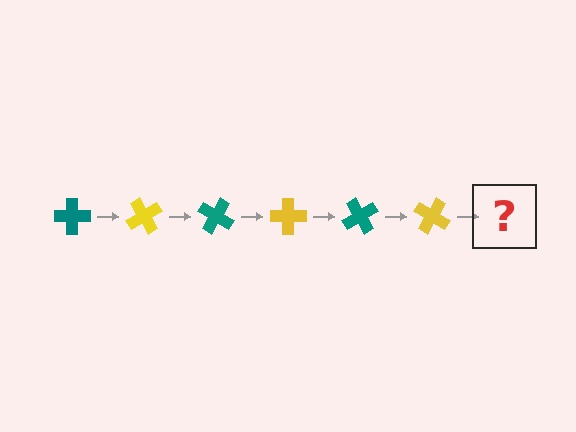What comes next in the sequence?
The next element should be a teal cross, rotated 360 degrees from the start.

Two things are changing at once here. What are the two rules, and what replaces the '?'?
The two rules are that it rotates 60 degrees each step and the color cycles through teal and yellow. The '?' should be a teal cross, rotated 360 degrees from the start.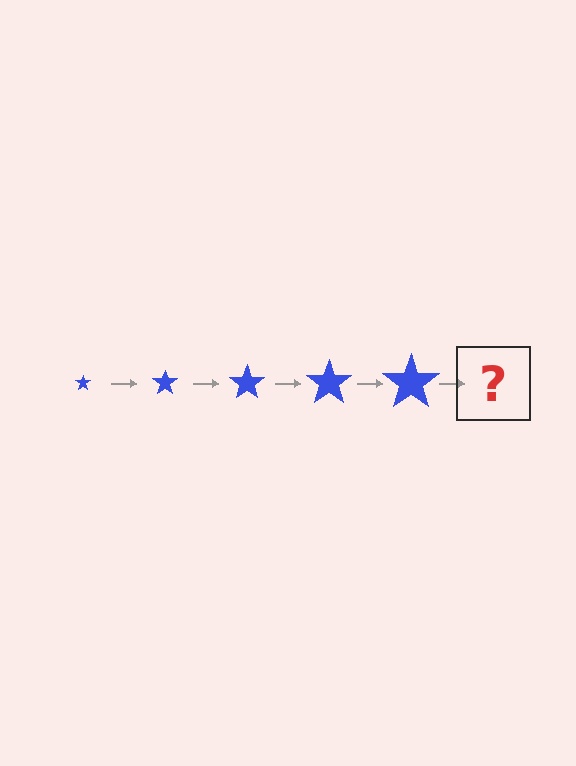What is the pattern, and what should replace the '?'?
The pattern is that the star gets progressively larger each step. The '?' should be a blue star, larger than the previous one.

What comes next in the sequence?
The next element should be a blue star, larger than the previous one.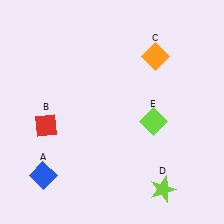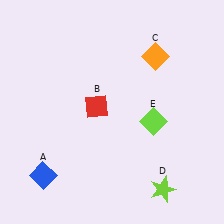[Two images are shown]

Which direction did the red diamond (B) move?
The red diamond (B) moved right.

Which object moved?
The red diamond (B) moved right.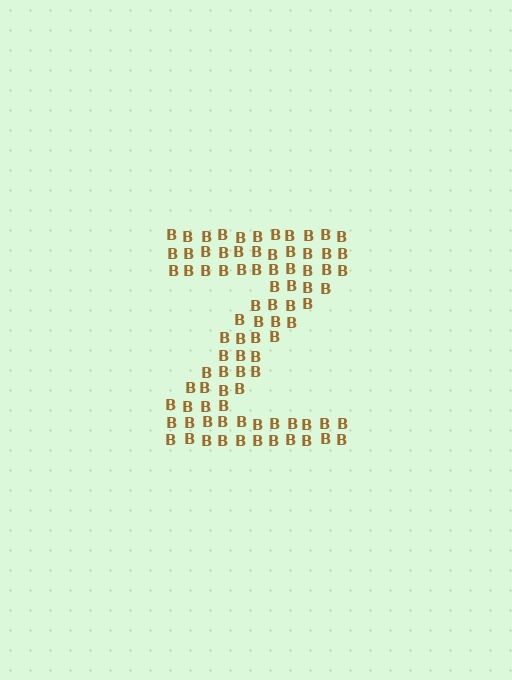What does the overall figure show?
The overall figure shows the letter Z.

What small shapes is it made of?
It is made of small letter B's.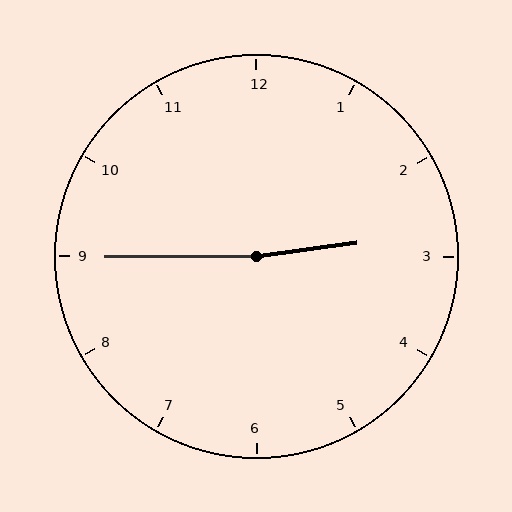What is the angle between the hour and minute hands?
Approximately 172 degrees.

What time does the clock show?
2:45.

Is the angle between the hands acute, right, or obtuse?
It is obtuse.